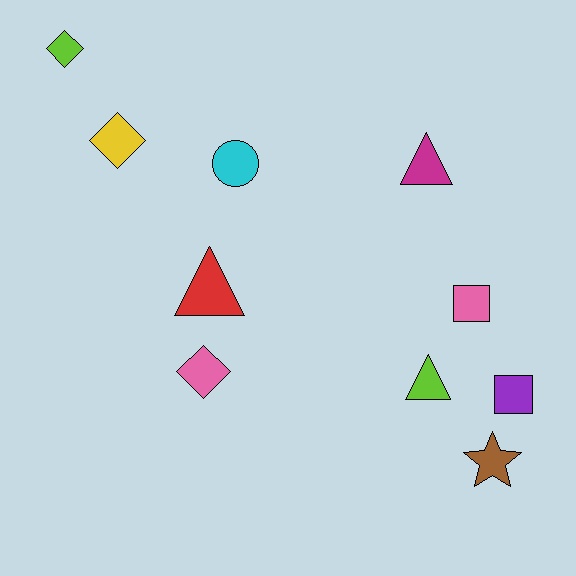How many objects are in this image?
There are 10 objects.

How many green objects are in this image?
There are no green objects.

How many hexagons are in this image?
There are no hexagons.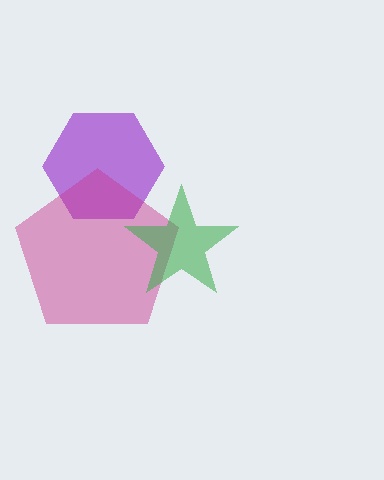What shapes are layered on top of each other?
The layered shapes are: a purple hexagon, a magenta pentagon, a green star.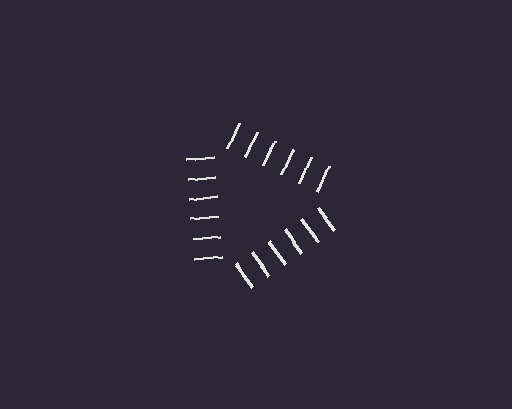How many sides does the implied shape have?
3 sides — the line-ends trace a triangle.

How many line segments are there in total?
18 — 6 along each of the 3 edges.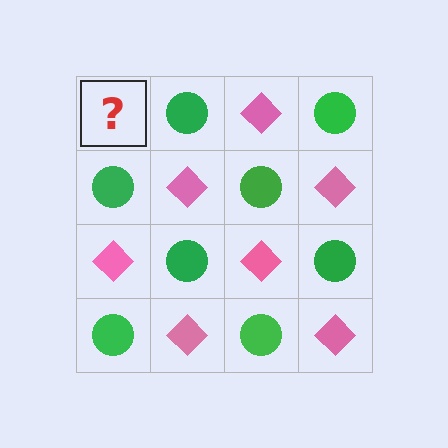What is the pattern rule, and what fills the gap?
The rule is that it alternates pink diamond and green circle in a checkerboard pattern. The gap should be filled with a pink diamond.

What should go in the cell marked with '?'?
The missing cell should contain a pink diamond.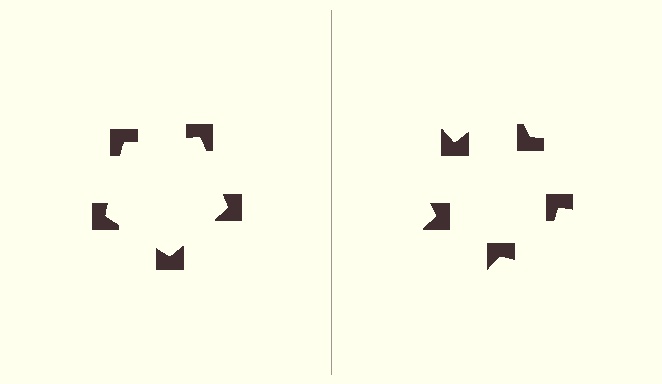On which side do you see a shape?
An illusory pentagon appears on the left side. On the right side the wedge cuts are rotated, so no coherent shape forms.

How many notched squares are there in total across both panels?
10 — 5 on each side.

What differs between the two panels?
The notched squares are positioned identically on both sides; only the wedge orientations differ. On the left they align to a pentagon; on the right they are misaligned.